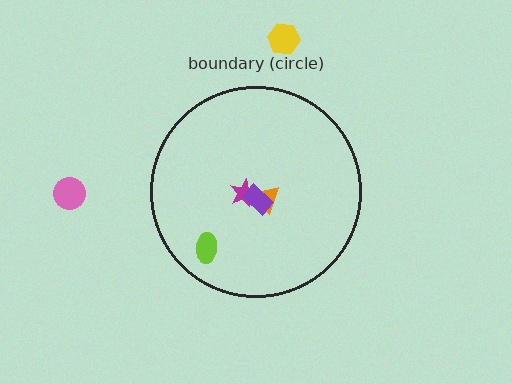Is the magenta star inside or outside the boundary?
Inside.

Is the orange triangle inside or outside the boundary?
Inside.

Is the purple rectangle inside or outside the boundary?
Inside.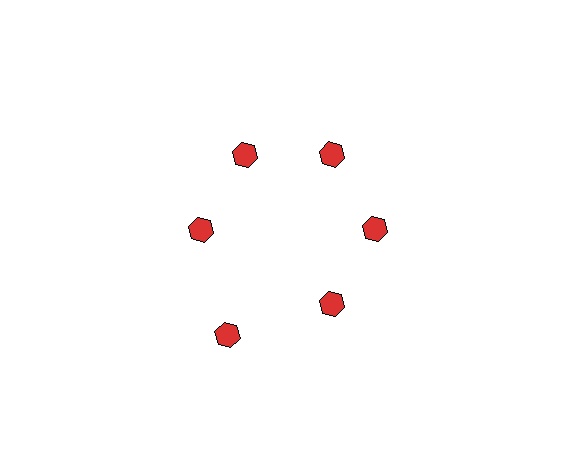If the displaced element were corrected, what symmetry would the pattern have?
It would have 6-fold rotational symmetry — the pattern would map onto itself every 60 degrees.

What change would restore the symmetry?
The symmetry would be restored by moving it inward, back onto the ring so that all 6 hexagons sit at equal angles and equal distance from the center.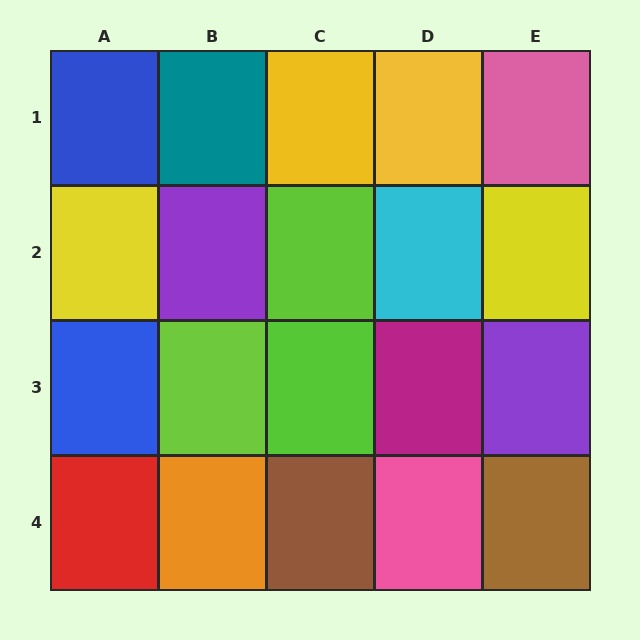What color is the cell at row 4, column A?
Red.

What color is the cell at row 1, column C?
Yellow.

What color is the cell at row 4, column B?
Orange.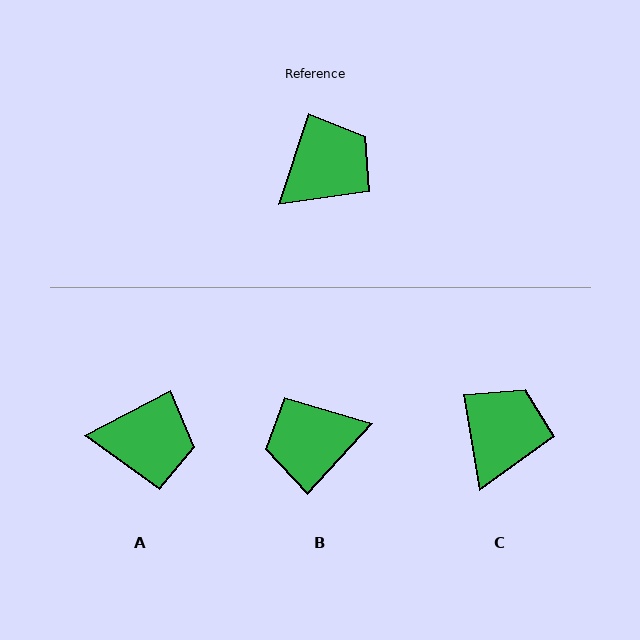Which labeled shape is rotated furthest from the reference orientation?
B, about 156 degrees away.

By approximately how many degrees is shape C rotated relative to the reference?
Approximately 28 degrees counter-clockwise.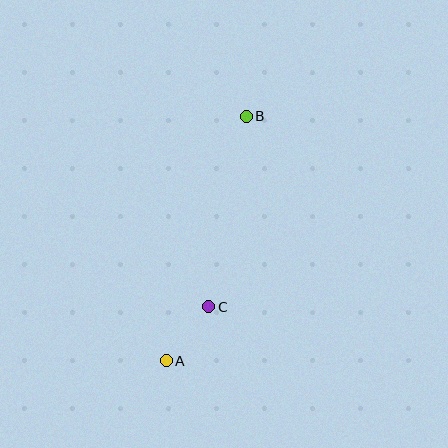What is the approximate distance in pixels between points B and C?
The distance between B and C is approximately 194 pixels.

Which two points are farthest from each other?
Points A and B are farthest from each other.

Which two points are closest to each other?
Points A and C are closest to each other.